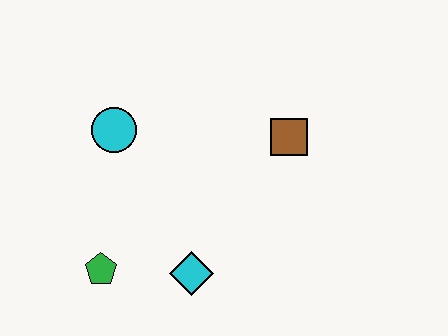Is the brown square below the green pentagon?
No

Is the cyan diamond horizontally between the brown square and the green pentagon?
Yes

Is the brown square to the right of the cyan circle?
Yes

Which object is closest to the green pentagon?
The cyan diamond is closest to the green pentagon.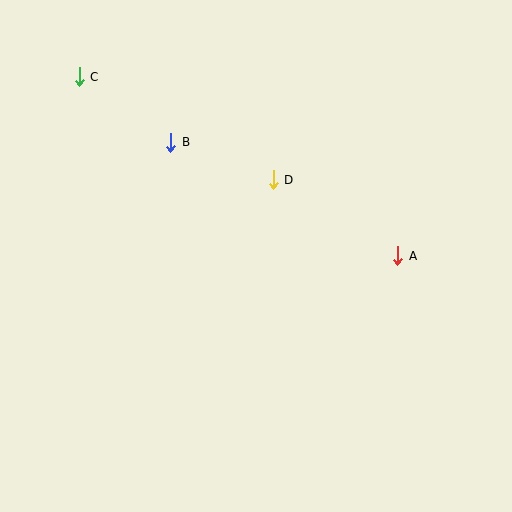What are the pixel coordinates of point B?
Point B is at (171, 142).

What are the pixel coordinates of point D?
Point D is at (273, 180).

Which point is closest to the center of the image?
Point D at (273, 180) is closest to the center.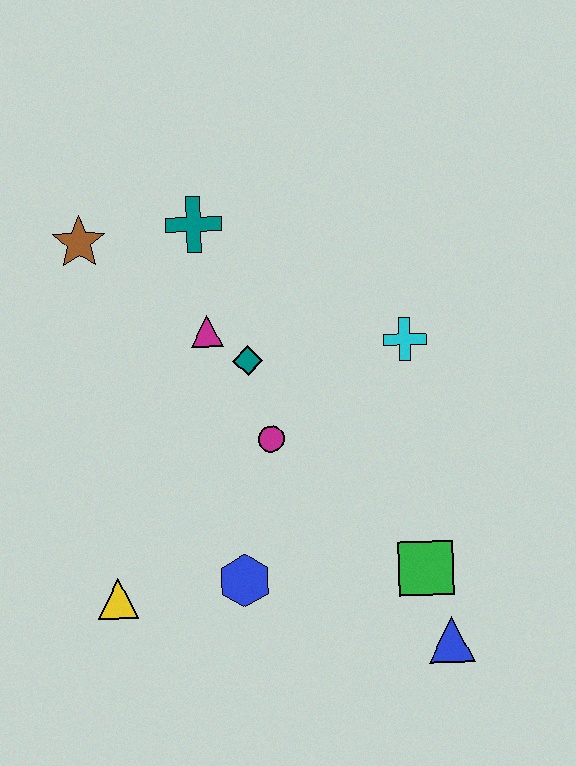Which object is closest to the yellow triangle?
The blue hexagon is closest to the yellow triangle.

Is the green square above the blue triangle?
Yes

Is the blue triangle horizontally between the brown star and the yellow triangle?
No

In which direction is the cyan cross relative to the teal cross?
The cyan cross is to the right of the teal cross.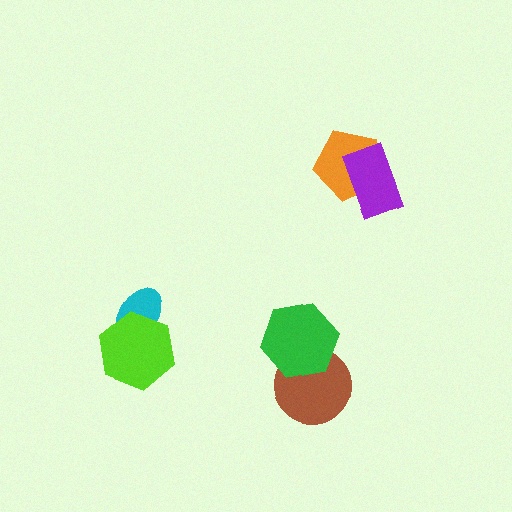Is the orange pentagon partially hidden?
Yes, it is partially covered by another shape.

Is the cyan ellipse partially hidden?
Yes, it is partially covered by another shape.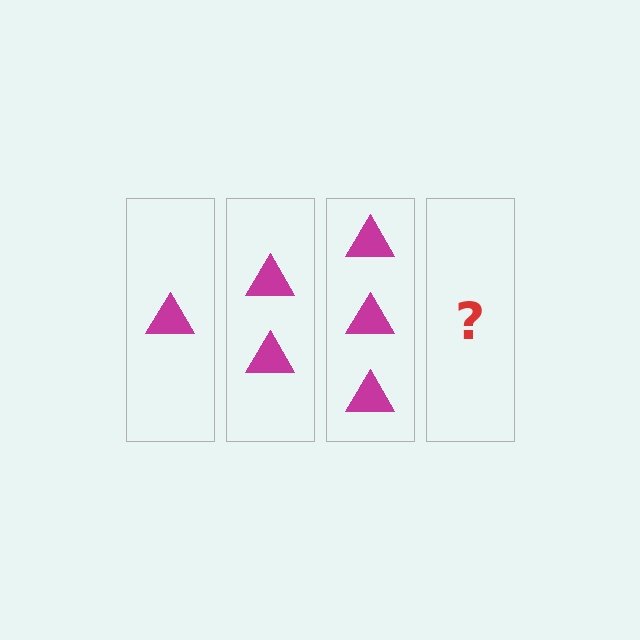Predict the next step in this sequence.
The next step is 4 triangles.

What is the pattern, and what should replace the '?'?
The pattern is that each step adds one more triangle. The '?' should be 4 triangles.